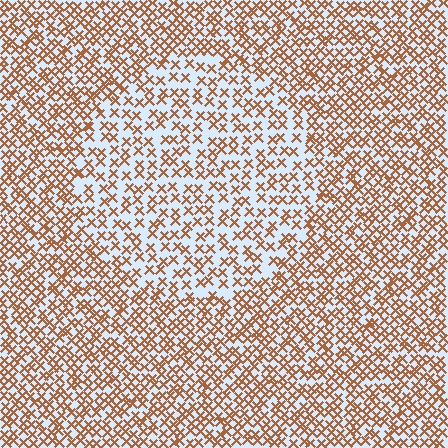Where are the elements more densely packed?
The elements are more densely packed outside the circle boundary.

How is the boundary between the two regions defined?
The boundary is defined by a change in element density (approximately 1.7x ratio). All elements are the same color, size, and shape.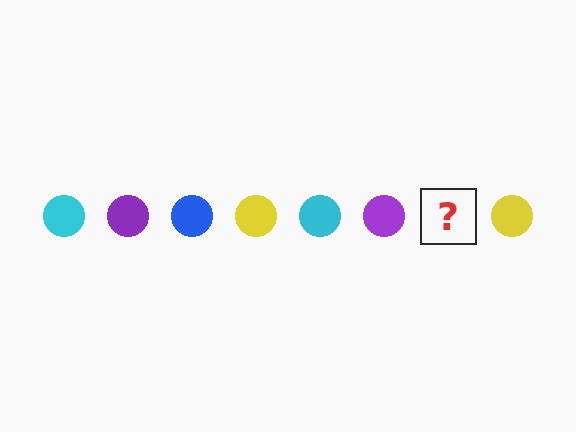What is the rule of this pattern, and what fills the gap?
The rule is that the pattern cycles through cyan, purple, blue, yellow circles. The gap should be filled with a blue circle.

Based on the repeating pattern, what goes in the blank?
The blank should be a blue circle.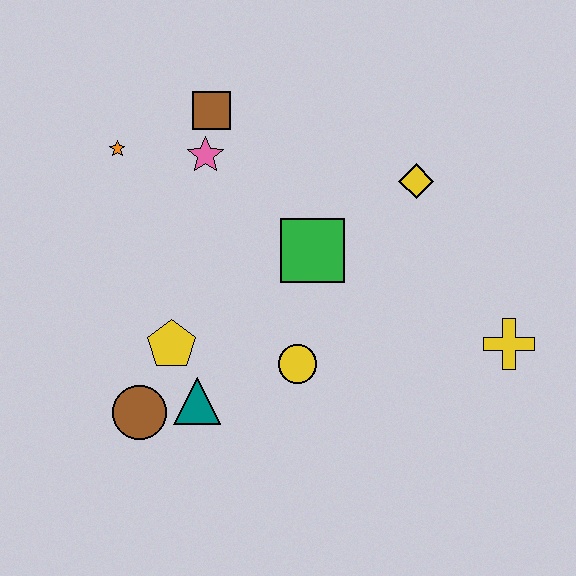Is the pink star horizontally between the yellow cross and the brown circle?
Yes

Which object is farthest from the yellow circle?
The orange star is farthest from the yellow circle.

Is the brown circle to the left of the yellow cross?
Yes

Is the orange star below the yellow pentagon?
No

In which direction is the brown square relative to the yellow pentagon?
The brown square is above the yellow pentagon.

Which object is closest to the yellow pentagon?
The teal triangle is closest to the yellow pentagon.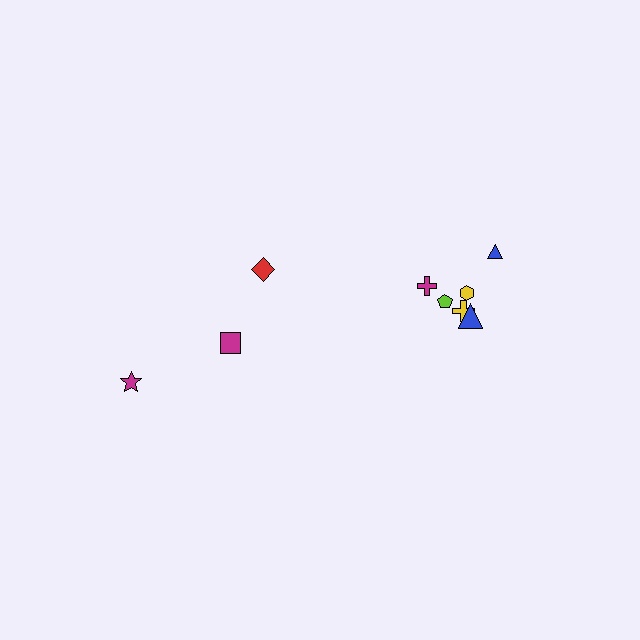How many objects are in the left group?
There are 3 objects.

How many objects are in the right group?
There are 6 objects.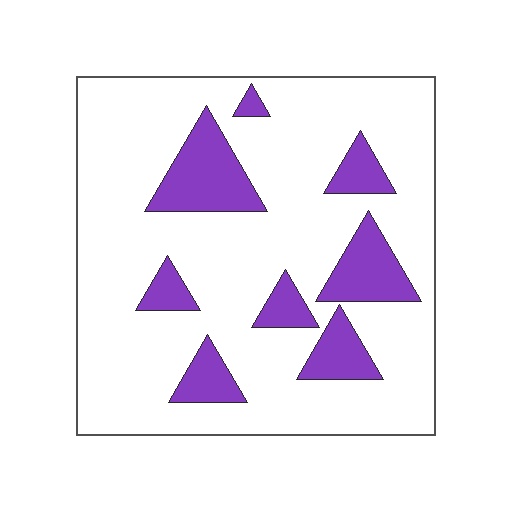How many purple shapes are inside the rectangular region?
8.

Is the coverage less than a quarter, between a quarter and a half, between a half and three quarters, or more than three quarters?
Less than a quarter.